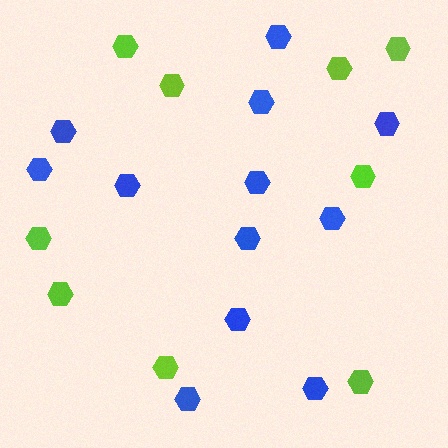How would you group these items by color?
There are 2 groups: one group of blue hexagons (12) and one group of lime hexagons (9).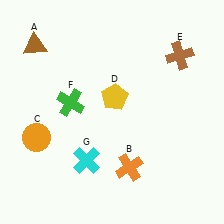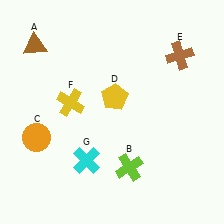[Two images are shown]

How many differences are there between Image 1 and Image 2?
There are 2 differences between the two images.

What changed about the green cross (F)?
In Image 1, F is green. In Image 2, it changed to yellow.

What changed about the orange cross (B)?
In Image 1, B is orange. In Image 2, it changed to lime.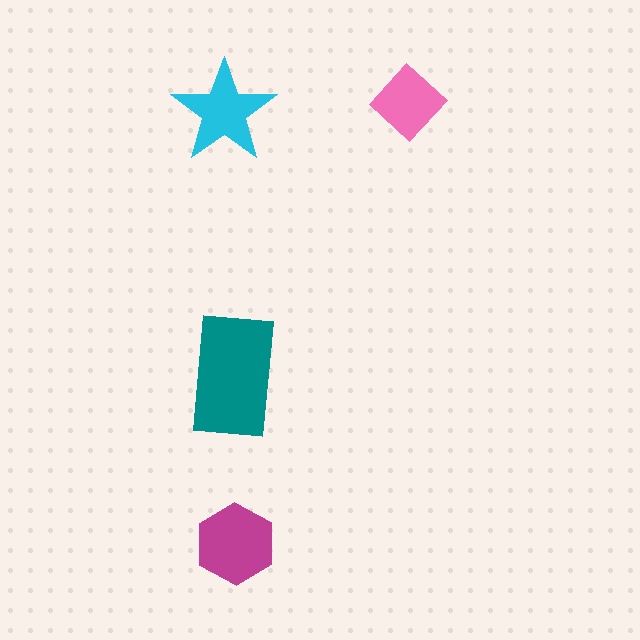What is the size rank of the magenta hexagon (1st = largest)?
2nd.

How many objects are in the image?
There are 4 objects in the image.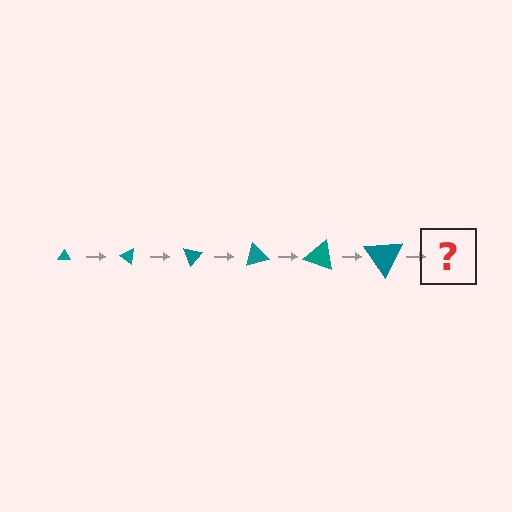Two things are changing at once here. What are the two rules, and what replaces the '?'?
The two rules are that the triangle grows larger each step and it rotates 35 degrees each step. The '?' should be a triangle, larger than the previous one and rotated 210 degrees from the start.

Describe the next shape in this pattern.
It should be a triangle, larger than the previous one and rotated 210 degrees from the start.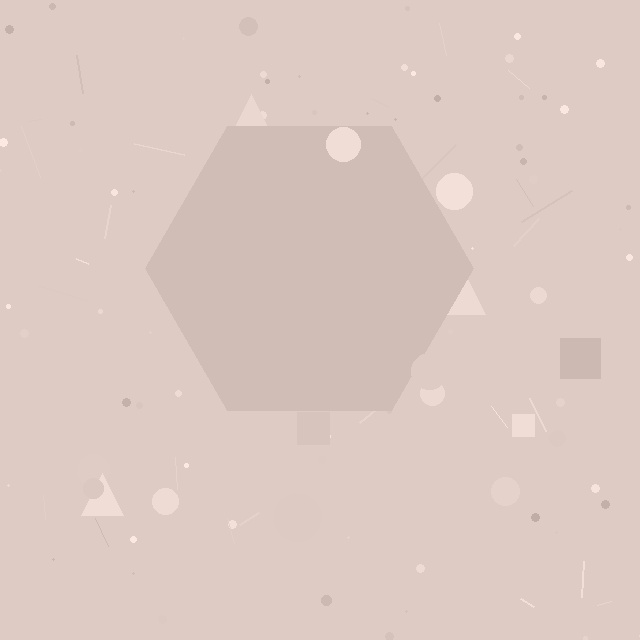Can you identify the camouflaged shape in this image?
The camouflaged shape is a hexagon.